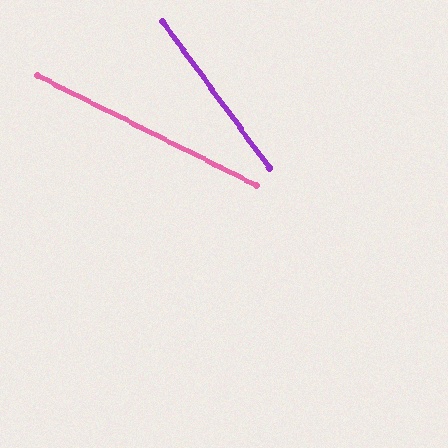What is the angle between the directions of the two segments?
Approximately 27 degrees.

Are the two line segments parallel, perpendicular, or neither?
Neither parallel nor perpendicular — they differ by about 27°.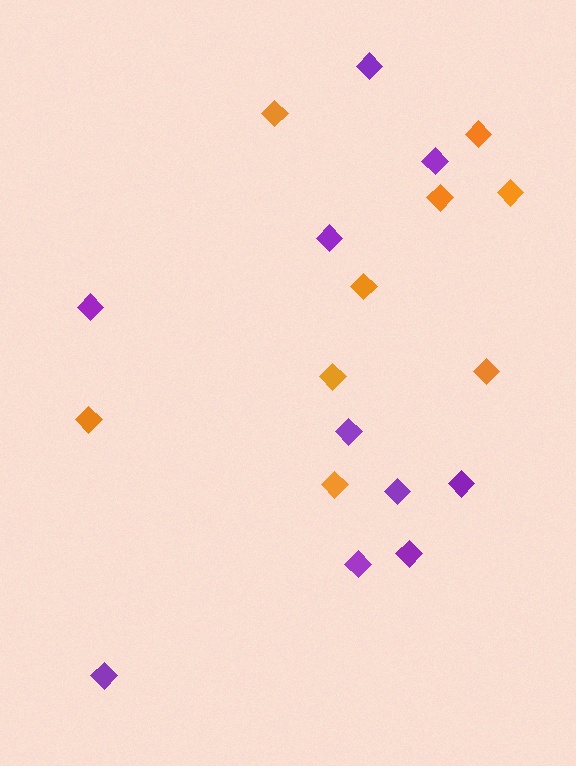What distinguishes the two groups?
There are 2 groups: one group of orange diamonds (9) and one group of purple diamonds (10).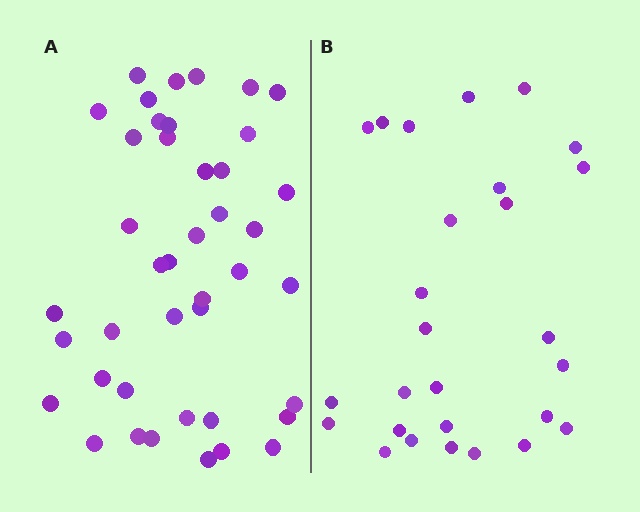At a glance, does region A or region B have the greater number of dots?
Region A (the left region) has more dots.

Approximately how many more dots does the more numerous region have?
Region A has approximately 15 more dots than region B.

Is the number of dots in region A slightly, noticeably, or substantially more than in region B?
Region A has substantially more. The ratio is roughly 1.6 to 1.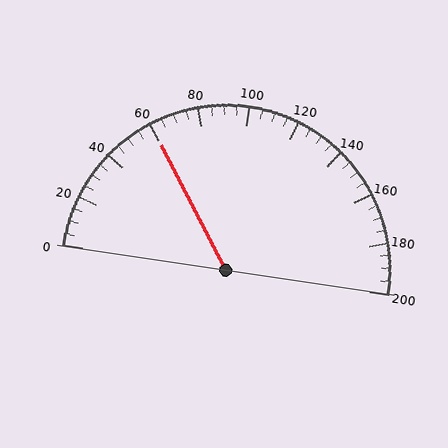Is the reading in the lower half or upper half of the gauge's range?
The reading is in the lower half of the range (0 to 200).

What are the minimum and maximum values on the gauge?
The gauge ranges from 0 to 200.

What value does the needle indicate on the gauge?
The needle indicates approximately 60.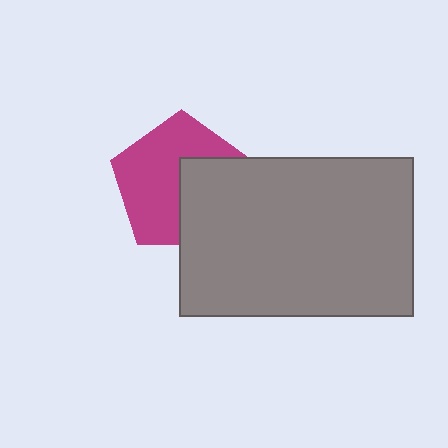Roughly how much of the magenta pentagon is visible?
About half of it is visible (roughly 61%).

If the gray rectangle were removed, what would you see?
You would see the complete magenta pentagon.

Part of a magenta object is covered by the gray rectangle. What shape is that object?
It is a pentagon.